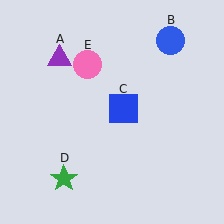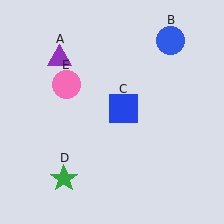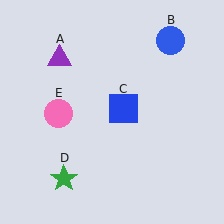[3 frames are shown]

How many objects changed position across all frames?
1 object changed position: pink circle (object E).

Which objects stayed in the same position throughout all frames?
Purple triangle (object A) and blue circle (object B) and blue square (object C) and green star (object D) remained stationary.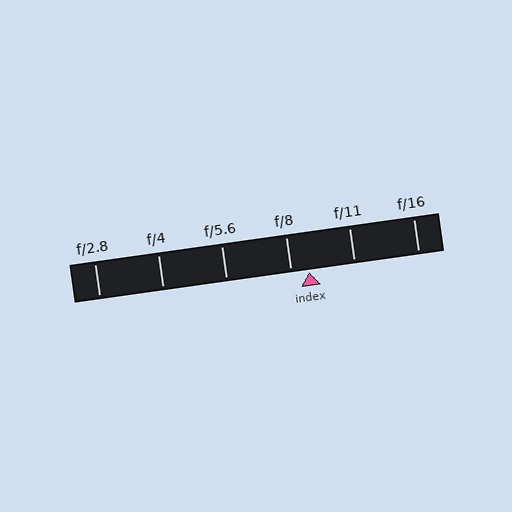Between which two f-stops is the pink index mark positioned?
The index mark is between f/8 and f/11.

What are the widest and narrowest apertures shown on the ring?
The widest aperture shown is f/2.8 and the narrowest is f/16.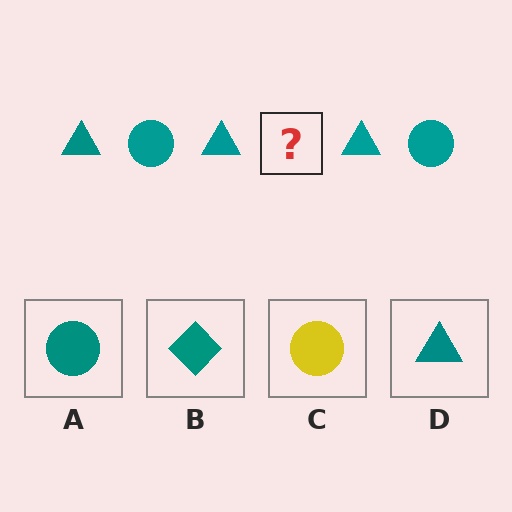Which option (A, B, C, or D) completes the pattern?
A.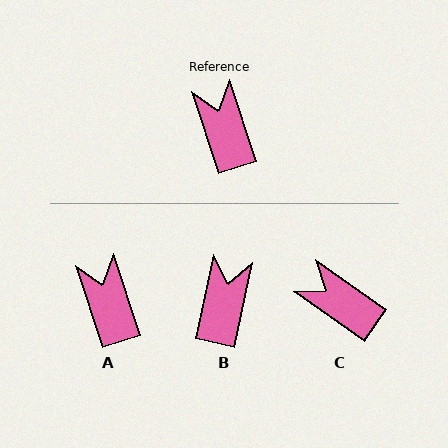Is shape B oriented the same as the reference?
No, it is off by about 30 degrees.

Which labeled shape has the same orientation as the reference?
A.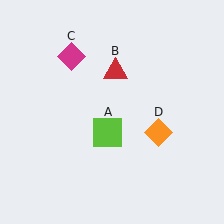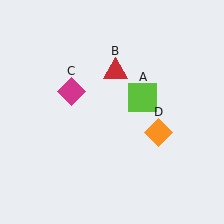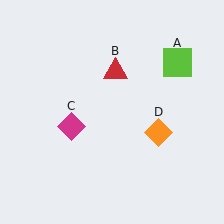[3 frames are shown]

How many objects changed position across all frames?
2 objects changed position: lime square (object A), magenta diamond (object C).